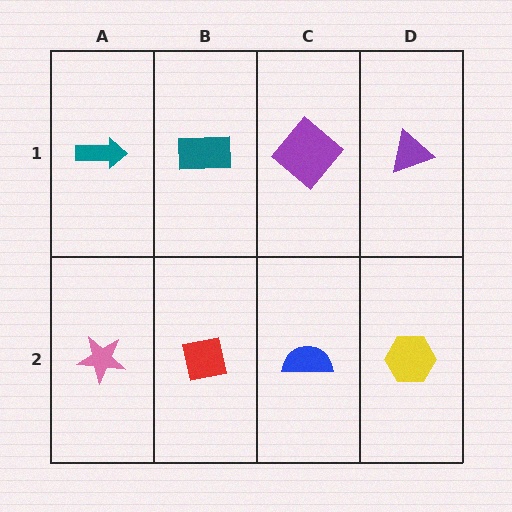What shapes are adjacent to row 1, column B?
A red square (row 2, column B), a teal arrow (row 1, column A), a purple diamond (row 1, column C).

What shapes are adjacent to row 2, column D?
A purple triangle (row 1, column D), a blue semicircle (row 2, column C).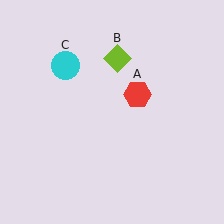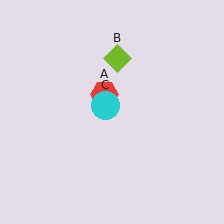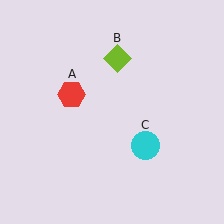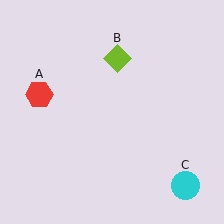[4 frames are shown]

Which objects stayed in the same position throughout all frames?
Lime diamond (object B) remained stationary.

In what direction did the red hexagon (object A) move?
The red hexagon (object A) moved left.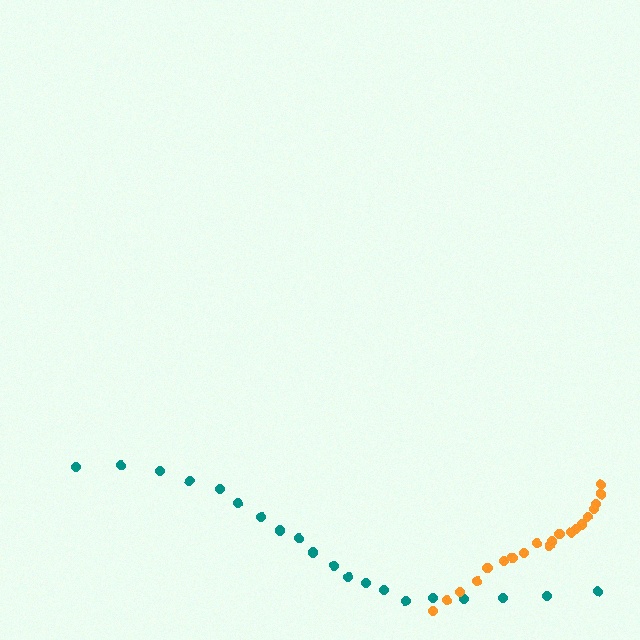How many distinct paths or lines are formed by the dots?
There are 2 distinct paths.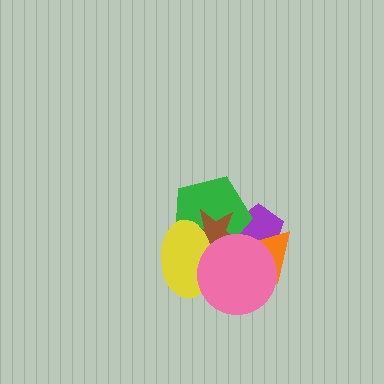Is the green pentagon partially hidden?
Yes, it is partially covered by another shape.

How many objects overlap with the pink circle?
5 objects overlap with the pink circle.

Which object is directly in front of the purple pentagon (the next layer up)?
The green pentagon is directly in front of the purple pentagon.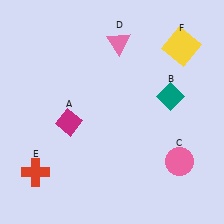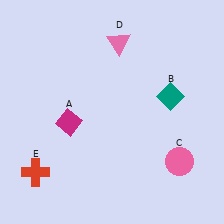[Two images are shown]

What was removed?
The yellow square (F) was removed in Image 2.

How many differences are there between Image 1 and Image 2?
There is 1 difference between the two images.